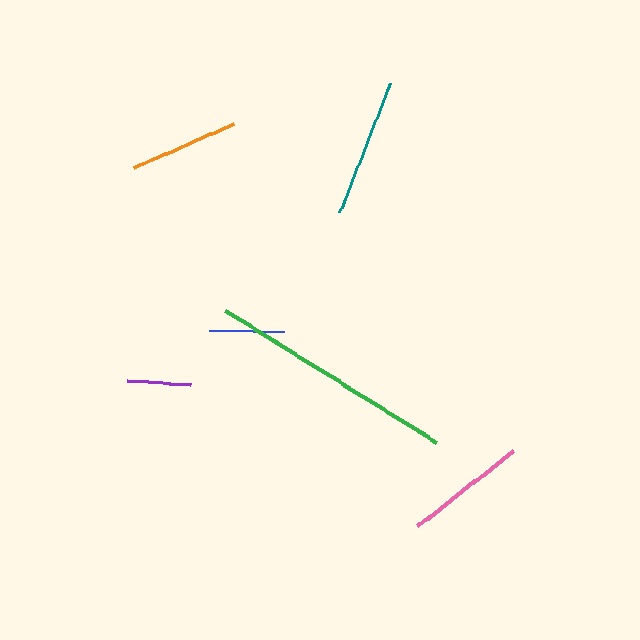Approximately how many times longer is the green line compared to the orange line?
The green line is approximately 2.3 times the length of the orange line.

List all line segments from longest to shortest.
From longest to shortest: green, teal, pink, orange, blue, purple.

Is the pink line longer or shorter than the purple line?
The pink line is longer than the purple line.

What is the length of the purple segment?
The purple segment is approximately 64 pixels long.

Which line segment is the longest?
The green line is the longest at approximately 249 pixels.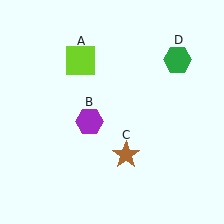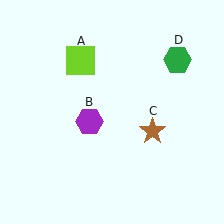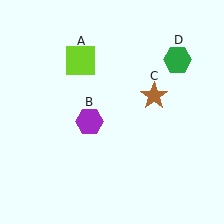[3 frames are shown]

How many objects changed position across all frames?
1 object changed position: brown star (object C).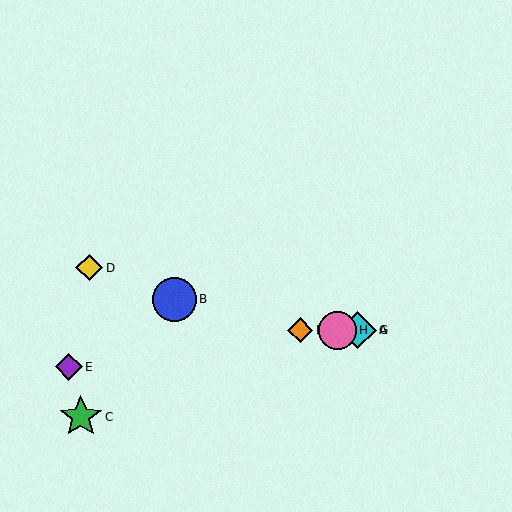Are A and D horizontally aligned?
No, A is at y≈330 and D is at y≈268.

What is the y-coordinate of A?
Object A is at y≈330.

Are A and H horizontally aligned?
Yes, both are at y≈330.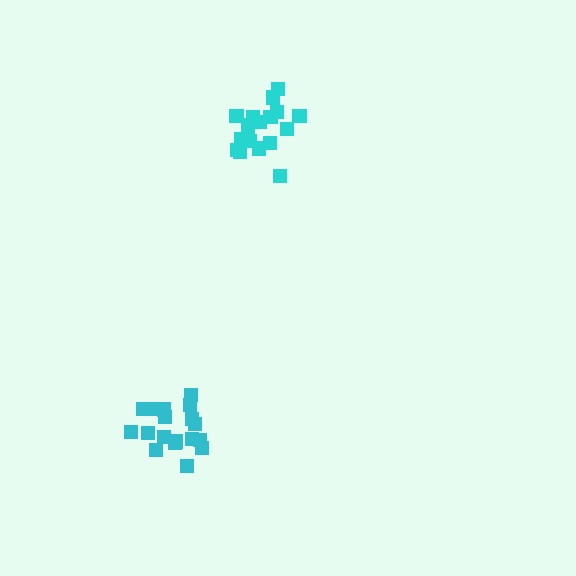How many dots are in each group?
Group 1: 18 dots, Group 2: 18 dots (36 total).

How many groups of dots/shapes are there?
There are 2 groups.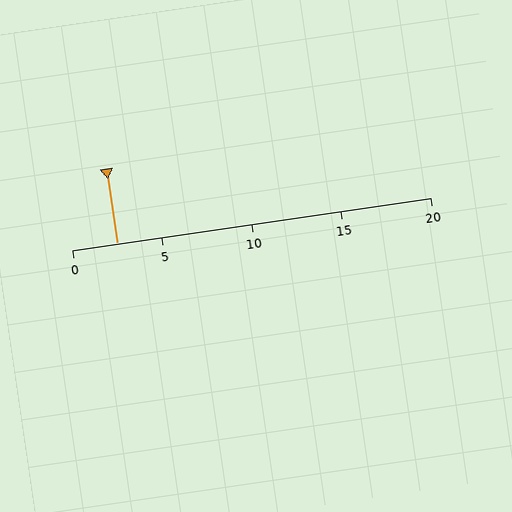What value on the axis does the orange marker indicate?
The marker indicates approximately 2.5.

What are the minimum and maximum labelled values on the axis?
The axis runs from 0 to 20.